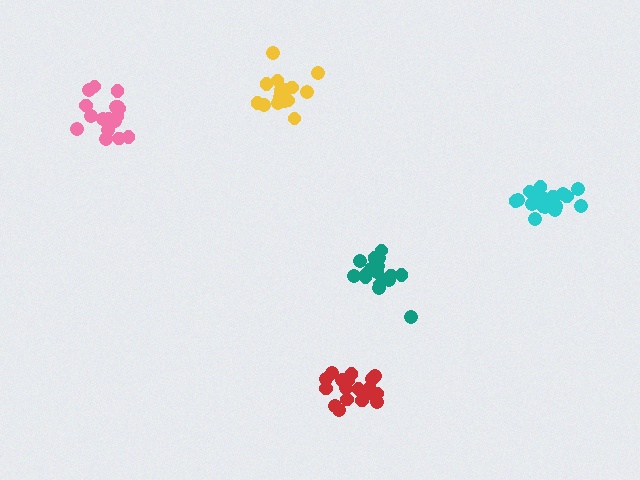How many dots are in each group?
Group 1: 17 dots, Group 2: 21 dots, Group 3: 20 dots, Group 4: 15 dots, Group 5: 17 dots (90 total).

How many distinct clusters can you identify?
There are 5 distinct clusters.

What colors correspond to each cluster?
The clusters are colored: teal, cyan, red, yellow, pink.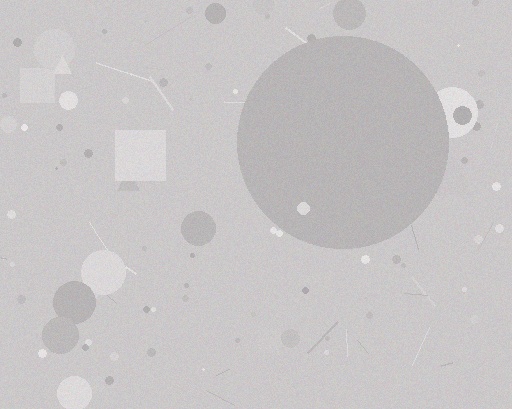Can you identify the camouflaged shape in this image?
The camouflaged shape is a circle.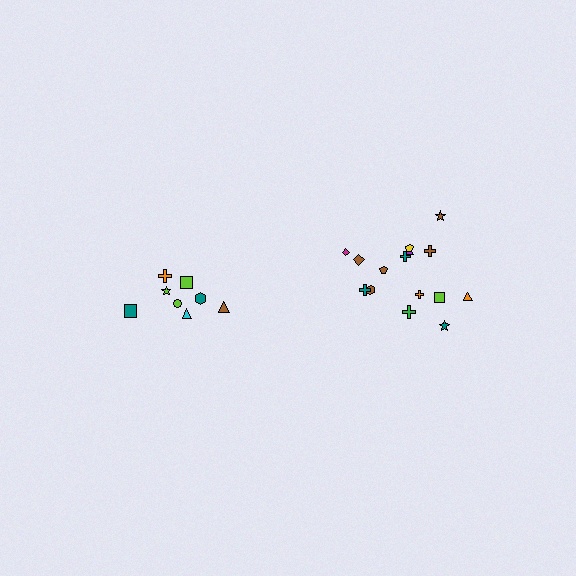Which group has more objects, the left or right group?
The right group.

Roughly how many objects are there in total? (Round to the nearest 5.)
Roughly 25 objects in total.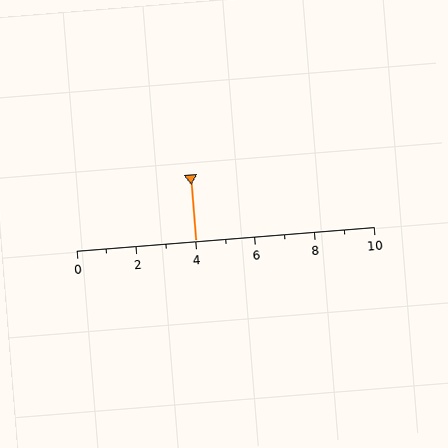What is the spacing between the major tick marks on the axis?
The major ticks are spaced 2 apart.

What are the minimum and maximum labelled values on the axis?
The axis runs from 0 to 10.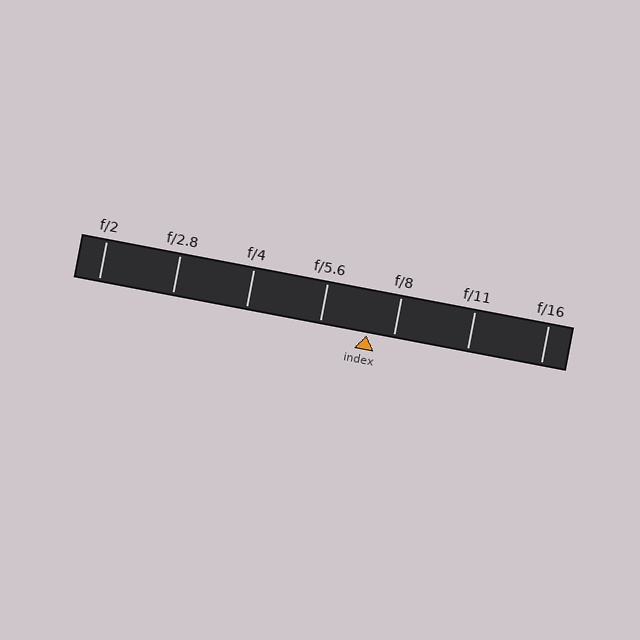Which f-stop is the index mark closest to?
The index mark is closest to f/8.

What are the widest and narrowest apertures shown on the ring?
The widest aperture shown is f/2 and the narrowest is f/16.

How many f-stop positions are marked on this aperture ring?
There are 7 f-stop positions marked.